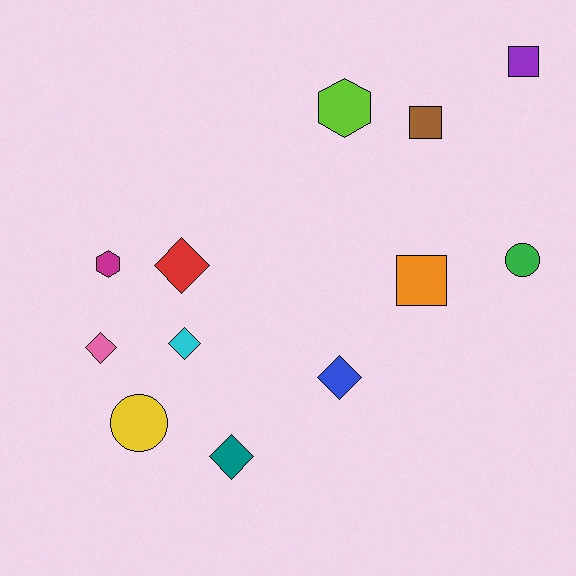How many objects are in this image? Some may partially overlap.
There are 12 objects.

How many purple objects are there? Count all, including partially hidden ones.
There is 1 purple object.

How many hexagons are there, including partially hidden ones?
There are 2 hexagons.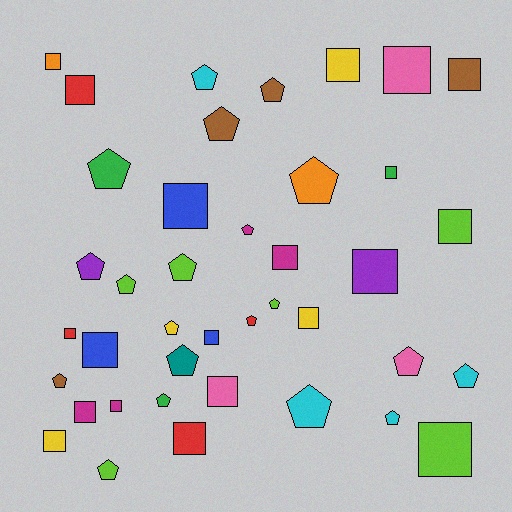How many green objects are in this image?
There are 3 green objects.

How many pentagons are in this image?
There are 20 pentagons.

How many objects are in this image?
There are 40 objects.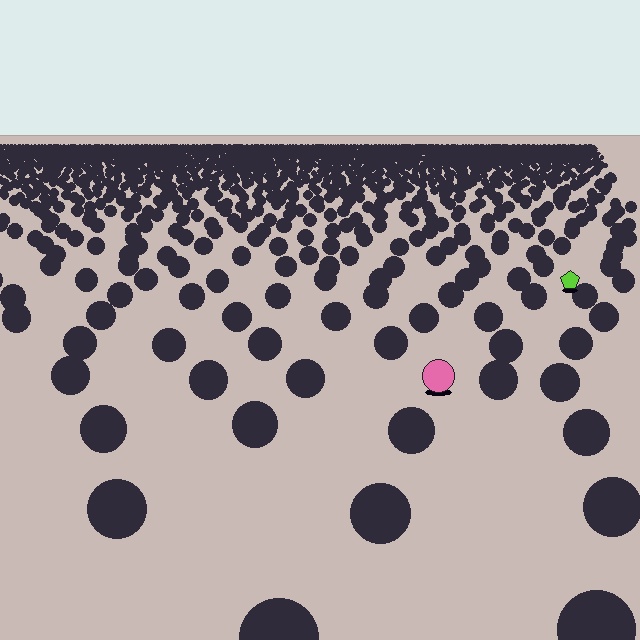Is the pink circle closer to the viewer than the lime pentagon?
Yes. The pink circle is closer — you can tell from the texture gradient: the ground texture is coarser near it.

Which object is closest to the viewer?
The pink circle is closest. The texture marks near it are larger and more spread out.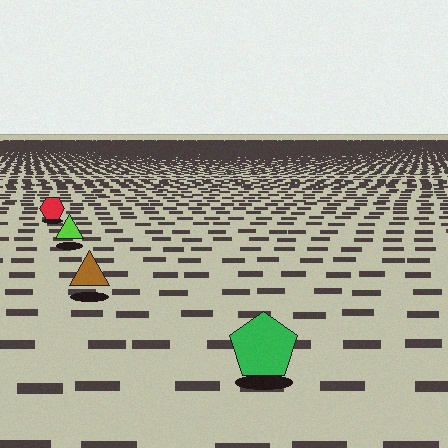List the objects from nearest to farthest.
From nearest to farthest: the green pentagon, the brown triangle, the lime triangle, the red hexagon.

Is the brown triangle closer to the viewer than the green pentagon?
No. The green pentagon is closer — you can tell from the texture gradient: the ground texture is coarser near it.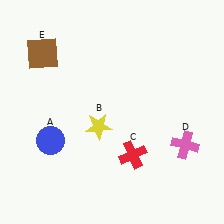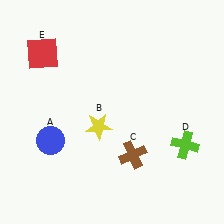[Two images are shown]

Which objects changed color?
C changed from red to brown. D changed from pink to lime. E changed from brown to red.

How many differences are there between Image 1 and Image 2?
There are 3 differences between the two images.